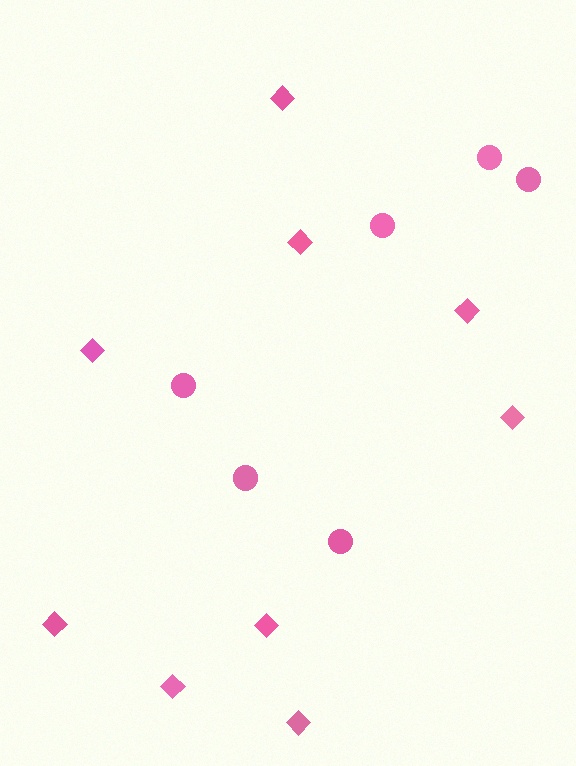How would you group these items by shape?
There are 2 groups: one group of circles (6) and one group of diamonds (9).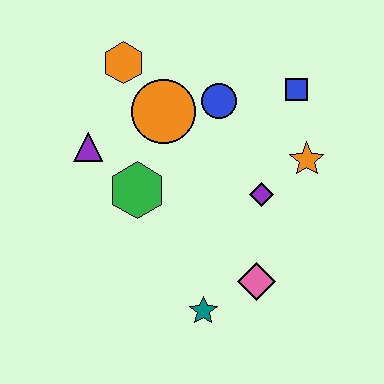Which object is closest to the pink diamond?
The teal star is closest to the pink diamond.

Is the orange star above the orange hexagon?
No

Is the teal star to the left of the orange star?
Yes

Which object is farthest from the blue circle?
The teal star is farthest from the blue circle.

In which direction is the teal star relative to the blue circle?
The teal star is below the blue circle.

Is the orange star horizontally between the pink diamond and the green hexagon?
No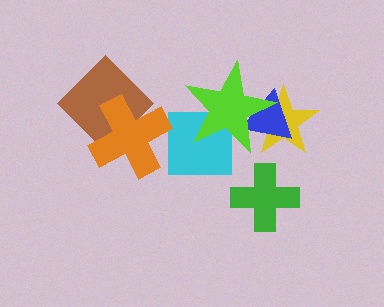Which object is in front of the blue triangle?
The lime star is in front of the blue triangle.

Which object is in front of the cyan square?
The lime star is in front of the cyan square.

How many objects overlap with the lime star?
3 objects overlap with the lime star.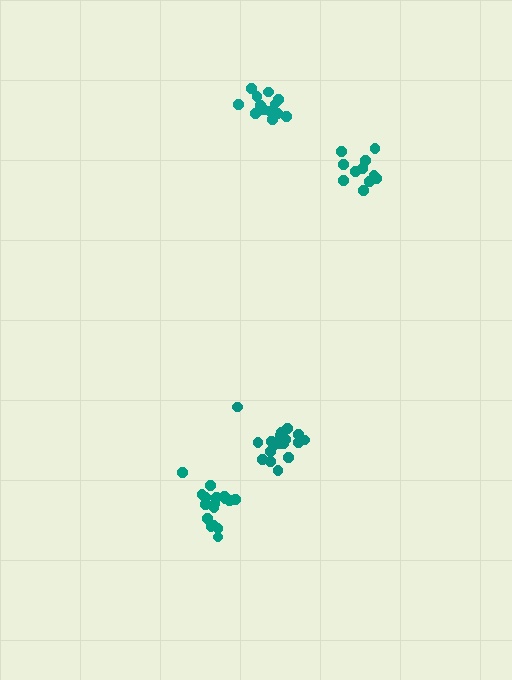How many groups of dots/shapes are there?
There are 4 groups.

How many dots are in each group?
Group 1: 15 dots, Group 2: 12 dots, Group 3: 17 dots, Group 4: 18 dots (62 total).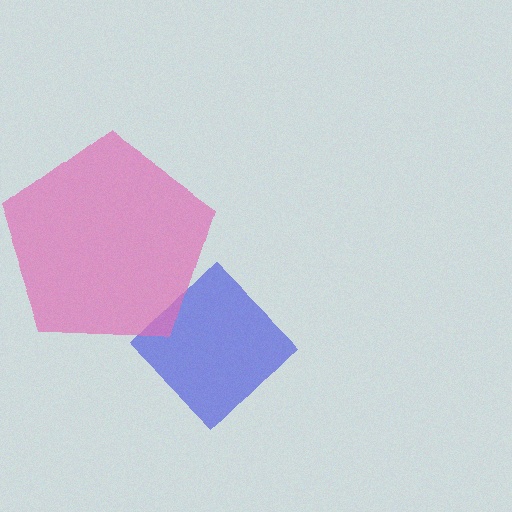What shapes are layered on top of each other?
The layered shapes are: a blue diamond, a pink pentagon.